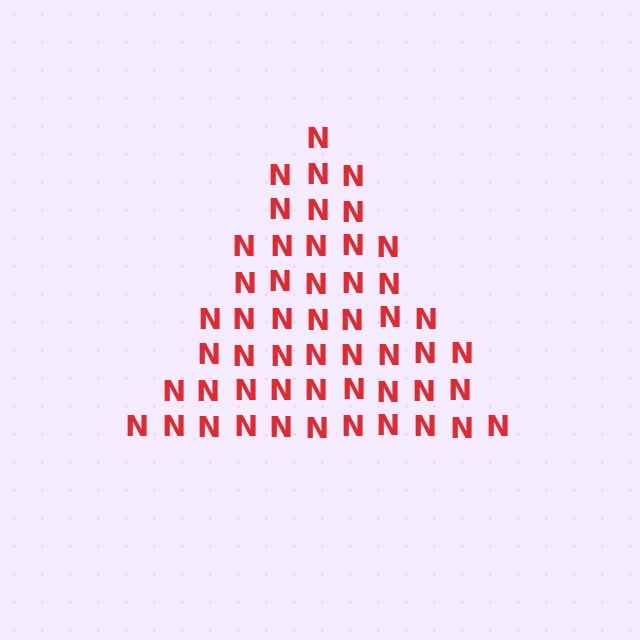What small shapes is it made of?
It is made of small letter N's.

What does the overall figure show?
The overall figure shows a triangle.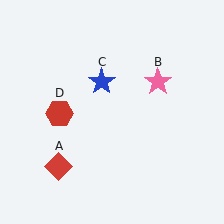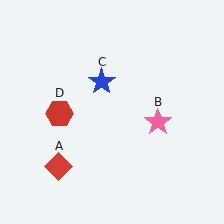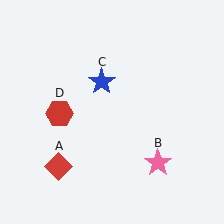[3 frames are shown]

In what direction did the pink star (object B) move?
The pink star (object B) moved down.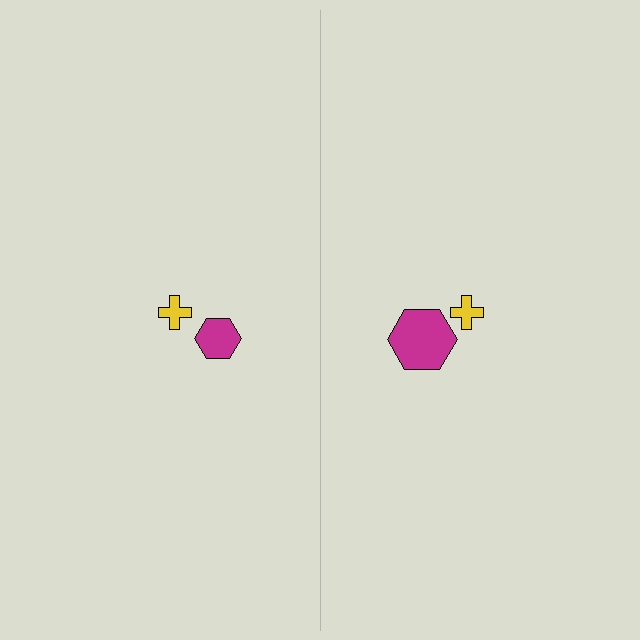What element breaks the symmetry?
The magenta hexagon on the right side has a different size than its mirror counterpart.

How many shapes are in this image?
There are 4 shapes in this image.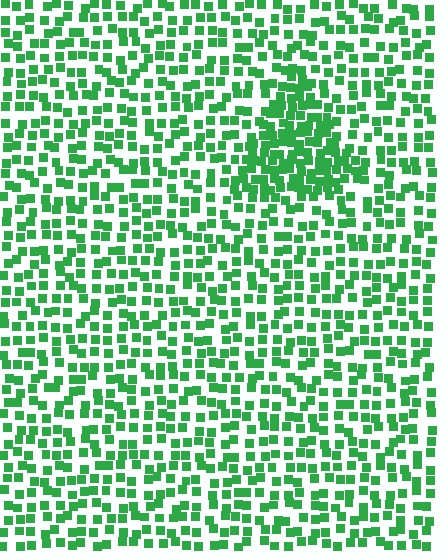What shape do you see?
I see a triangle.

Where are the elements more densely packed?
The elements are more densely packed inside the triangle boundary.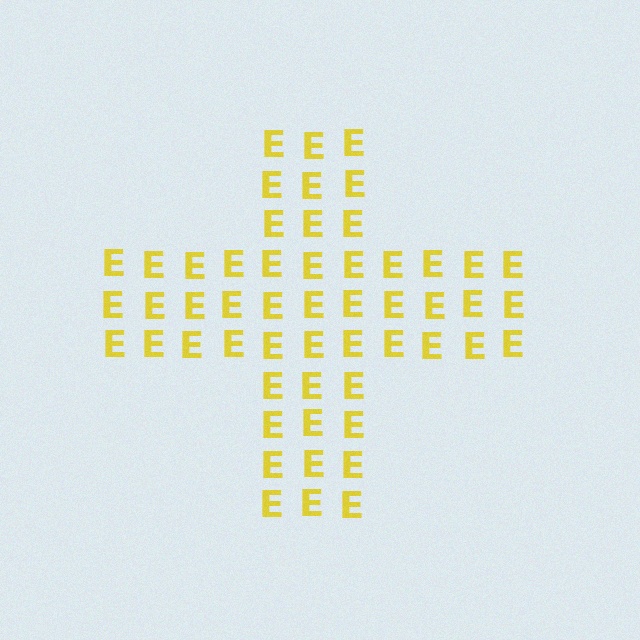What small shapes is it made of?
It is made of small letter E's.